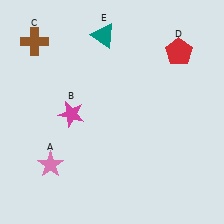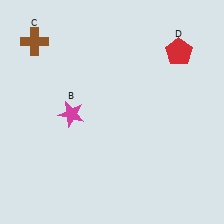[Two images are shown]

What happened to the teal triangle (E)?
The teal triangle (E) was removed in Image 2. It was in the top-left area of Image 1.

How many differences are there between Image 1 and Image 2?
There are 2 differences between the two images.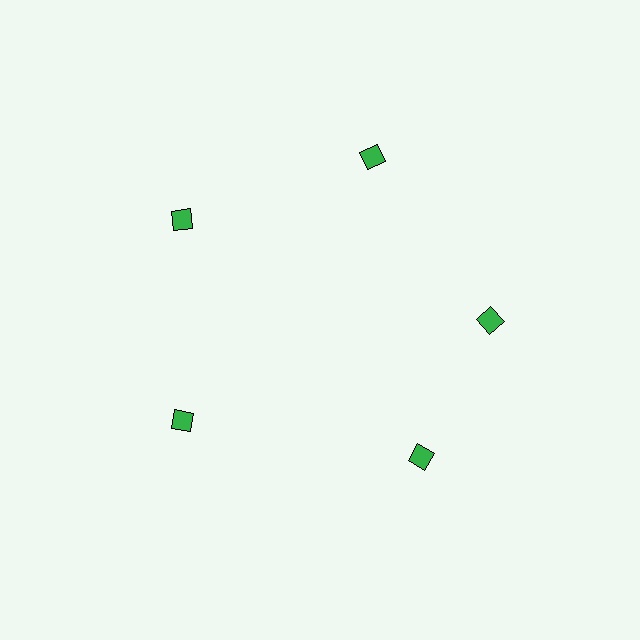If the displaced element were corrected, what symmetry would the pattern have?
It would have 5-fold rotational symmetry — the pattern would map onto itself every 72 degrees.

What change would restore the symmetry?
The symmetry would be restored by rotating it back into even spacing with its neighbors so that all 5 diamonds sit at equal angles and equal distance from the center.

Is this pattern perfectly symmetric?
No. The 5 green diamonds are arranged in a ring, but one element near the 5 o'clock position is rotated out of alignment along the ring, breaking the 5-fold rotational symmetry.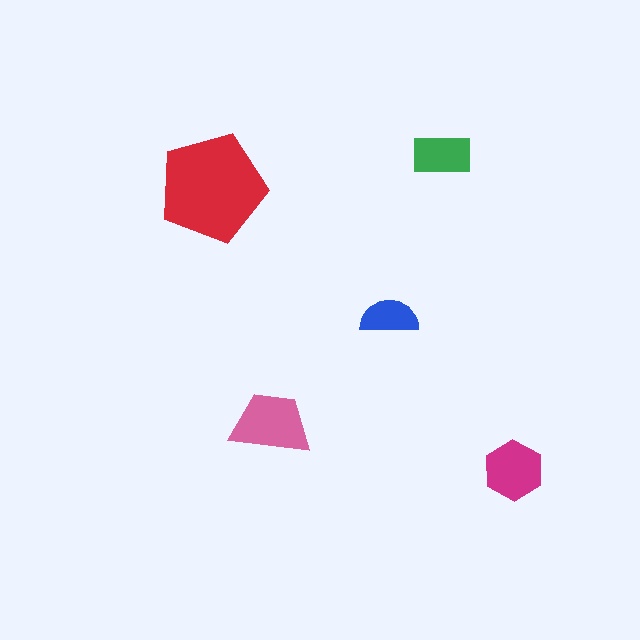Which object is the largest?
The red pentagon.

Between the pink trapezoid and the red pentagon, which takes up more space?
The red pentagon.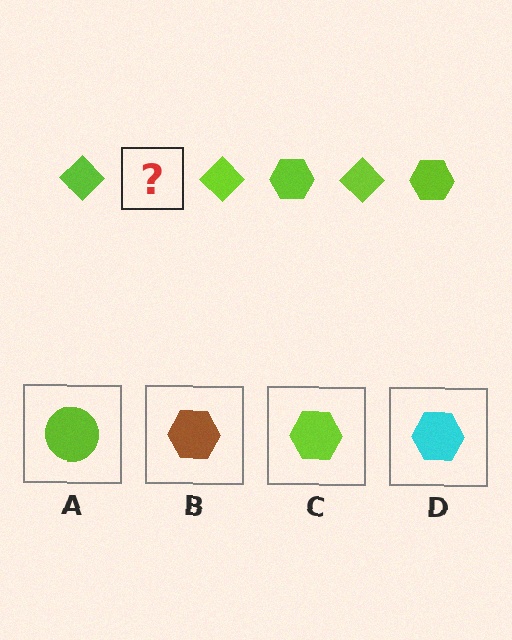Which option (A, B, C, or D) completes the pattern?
C.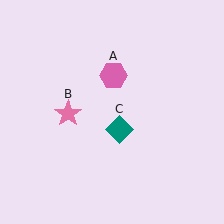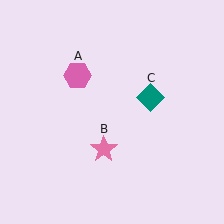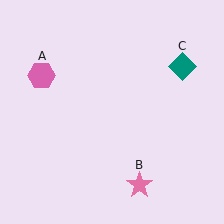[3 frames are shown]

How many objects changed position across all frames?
3 objects changed position: pink hexagon (object A), pink star (object B), teal diamond (object C).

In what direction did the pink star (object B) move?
The pink star (object B) moved down and to the right.